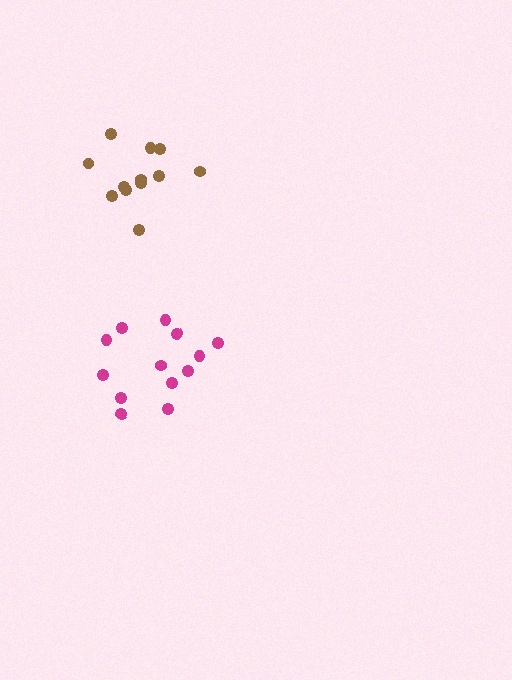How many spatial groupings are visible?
There are 2 spatial groupings.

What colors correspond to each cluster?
The clusters are colored: brown, magenta.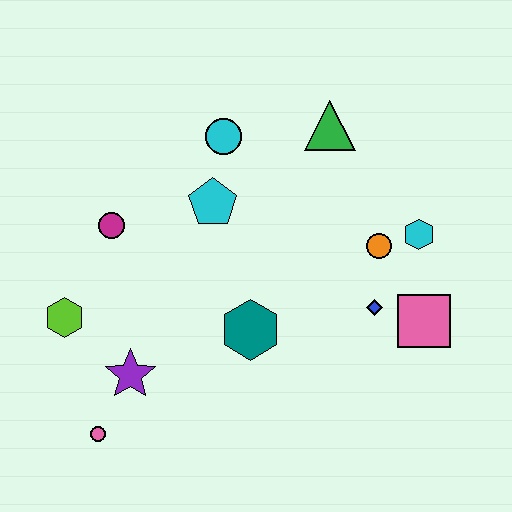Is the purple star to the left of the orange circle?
Yes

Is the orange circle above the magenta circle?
No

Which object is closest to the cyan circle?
The cyan pentagon is closest to the cyan circle.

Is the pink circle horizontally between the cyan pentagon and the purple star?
No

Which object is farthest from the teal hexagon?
The green triangle is farthest from the teal hexagon.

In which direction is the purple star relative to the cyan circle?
The purple star is below the cyan circle.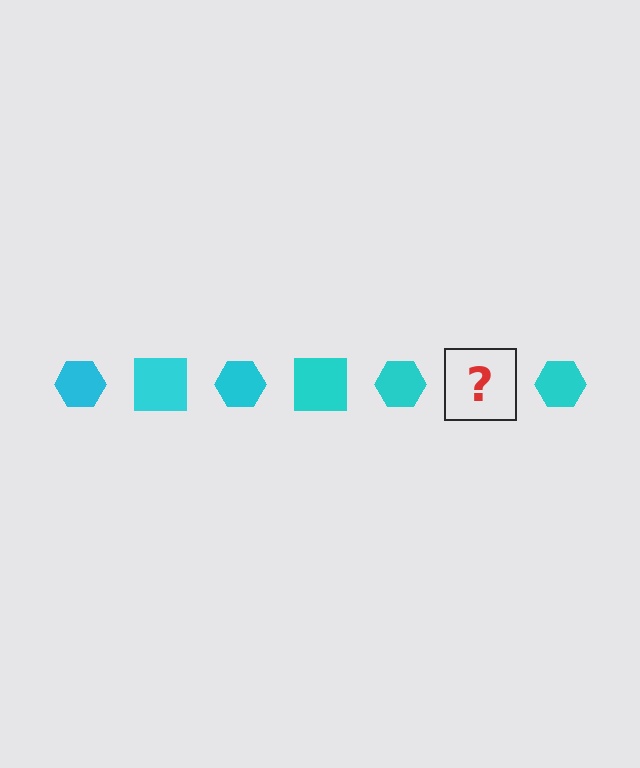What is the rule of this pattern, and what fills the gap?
The rule is that the pattern cycles through hexagon, square shapes in cyan. The gap should be filled with a cyan square.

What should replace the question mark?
The question mark should be replaced with a cyan square.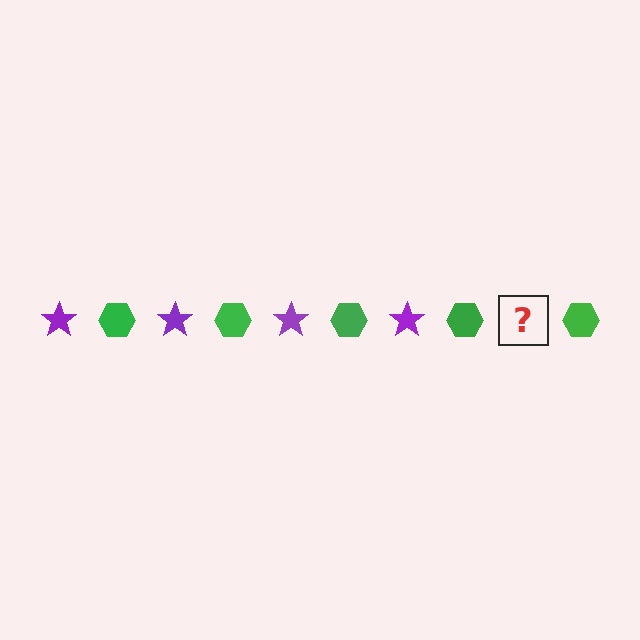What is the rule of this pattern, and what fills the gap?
The rule is that the pattern alternates between purple star and green hexagon. The gap should be filled with a purple star.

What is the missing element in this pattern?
The missing element is a purple star.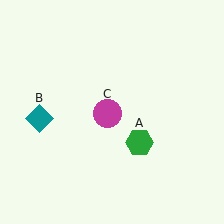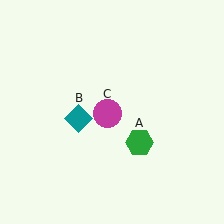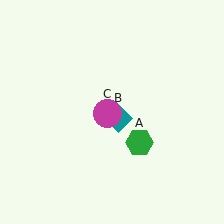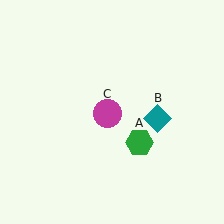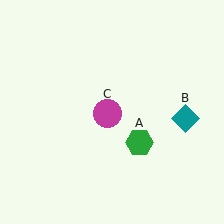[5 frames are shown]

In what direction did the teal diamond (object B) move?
The teal diamond (object B) moved right.